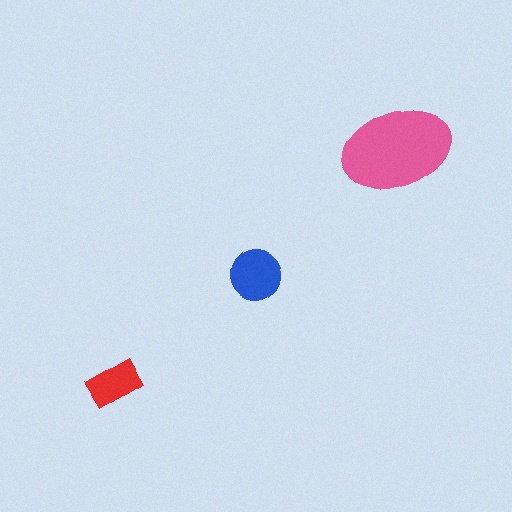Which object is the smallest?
The red rectangle.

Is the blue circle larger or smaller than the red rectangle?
Larger.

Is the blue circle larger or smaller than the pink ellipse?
Smaller.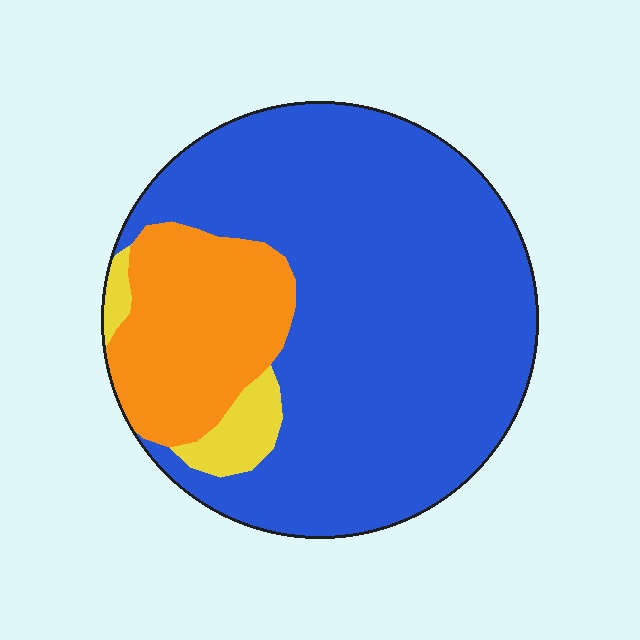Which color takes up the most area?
Blue, at roughly 75%.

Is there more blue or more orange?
Blue.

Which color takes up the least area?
Yellow, at roughly 5%.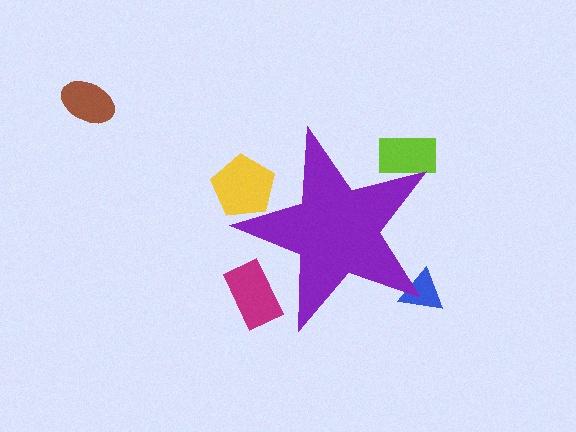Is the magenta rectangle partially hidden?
Yes, the magenta rectangle is partially hidden behind the purple star.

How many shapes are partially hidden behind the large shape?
4 shapes are partially hidden.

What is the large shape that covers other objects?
A purple star.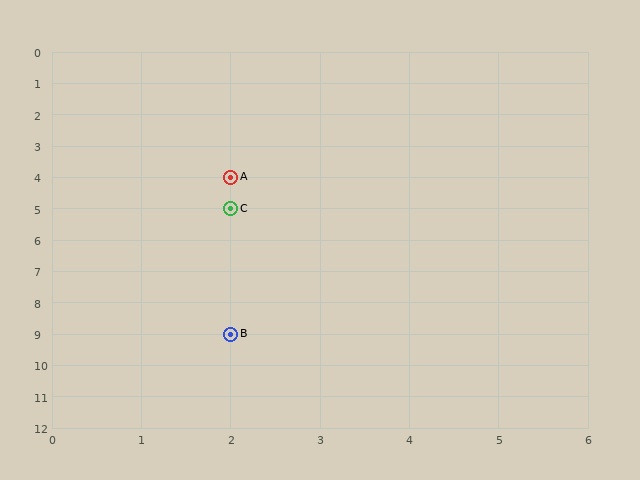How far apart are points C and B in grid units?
Points C and B are 4 rows apart.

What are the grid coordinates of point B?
Point B is at grid coordinates (2, 9).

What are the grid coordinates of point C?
Point C is at grid coordinates (2, 5).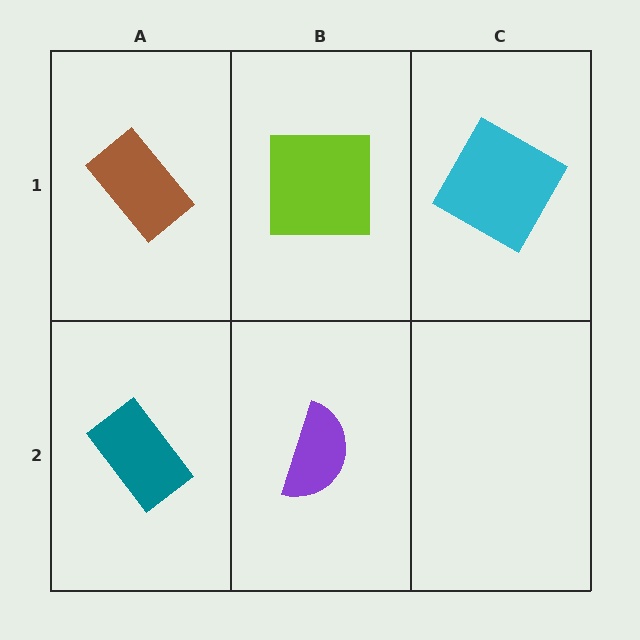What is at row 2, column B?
A purple semicircle.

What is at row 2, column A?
A teal rectangle.